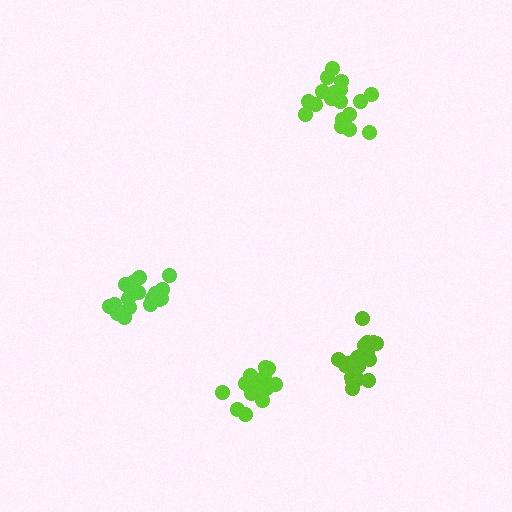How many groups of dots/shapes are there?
There are 4 groups.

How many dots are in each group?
Group 1: 18 dots, Group 2: 15 dots, Group 3: 19 dots, Group 4: 18 dots (70 total).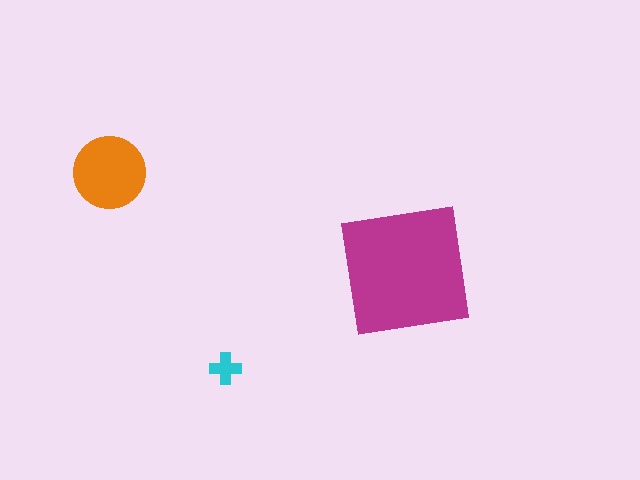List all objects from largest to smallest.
The magenta square, the orange circle, the cyan cross.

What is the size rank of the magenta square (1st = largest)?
1st.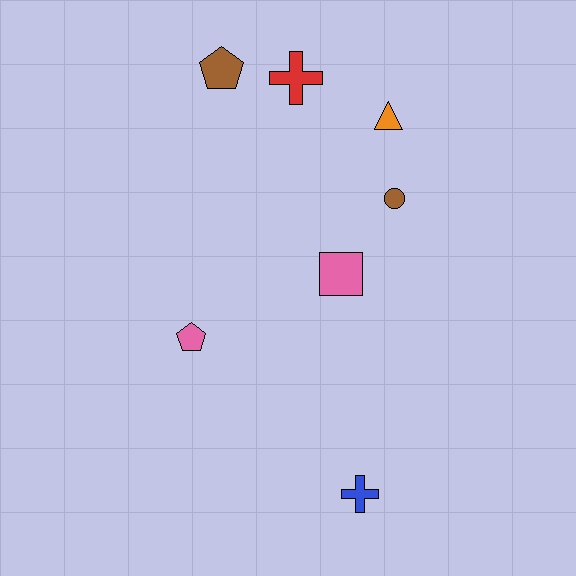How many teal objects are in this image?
There are no teal objects.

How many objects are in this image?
There are 7 objects.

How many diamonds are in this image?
There are no diamonds.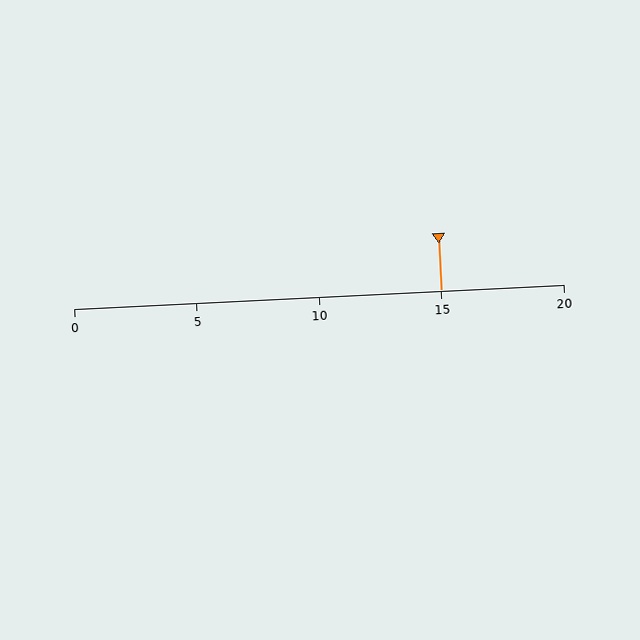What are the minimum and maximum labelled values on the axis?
The axis runs from 0 to 20.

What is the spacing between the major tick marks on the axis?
The major ticks are spaced 5 apart.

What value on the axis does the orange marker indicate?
The marker indicates approximately 15.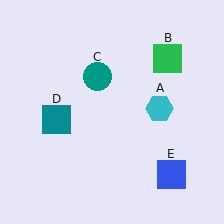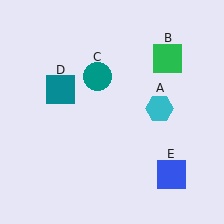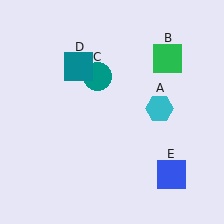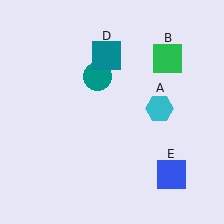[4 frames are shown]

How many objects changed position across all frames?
1 object changed position: teal square (object D).